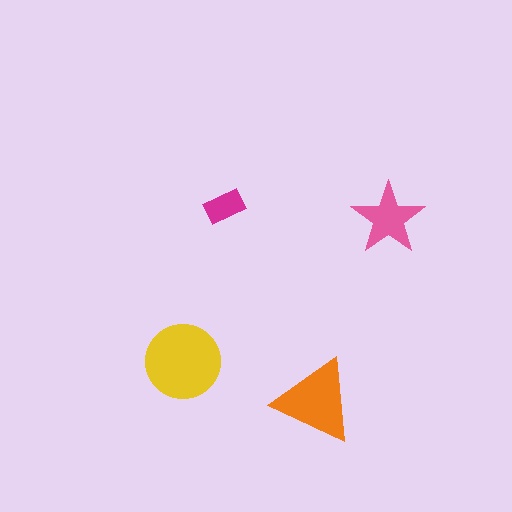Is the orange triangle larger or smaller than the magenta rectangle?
Larger.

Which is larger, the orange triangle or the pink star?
The orange triangle.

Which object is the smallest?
The magenta rectangle.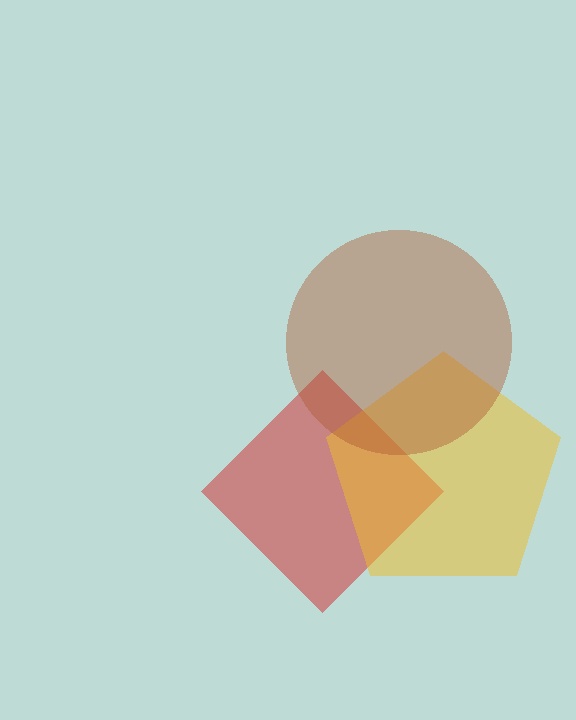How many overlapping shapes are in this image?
There are 3 overlapping shapes in the image.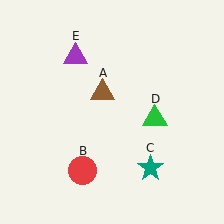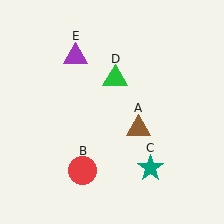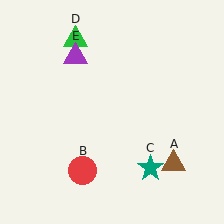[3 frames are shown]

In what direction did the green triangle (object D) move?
The green triangle (object D) moved up and to the left.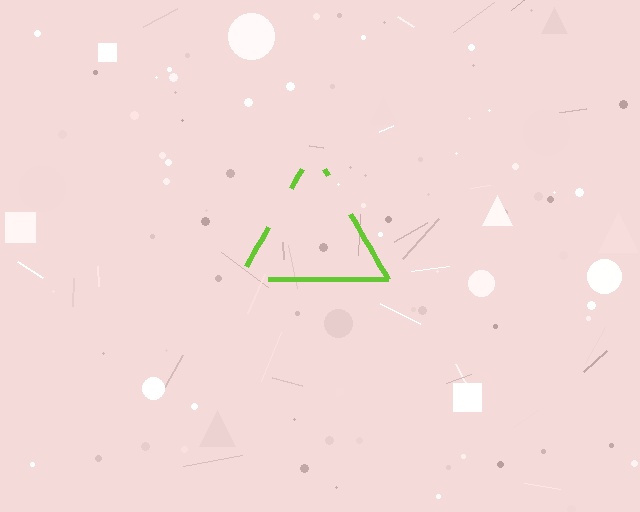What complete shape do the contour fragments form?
The contour fragments form a triangle.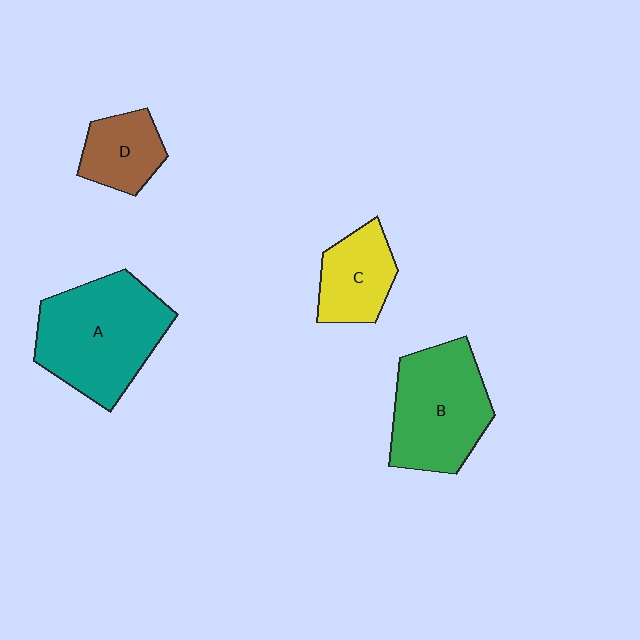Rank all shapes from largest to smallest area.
From largest to smallest: A (teal), B (green), C (yellow), D (brown).